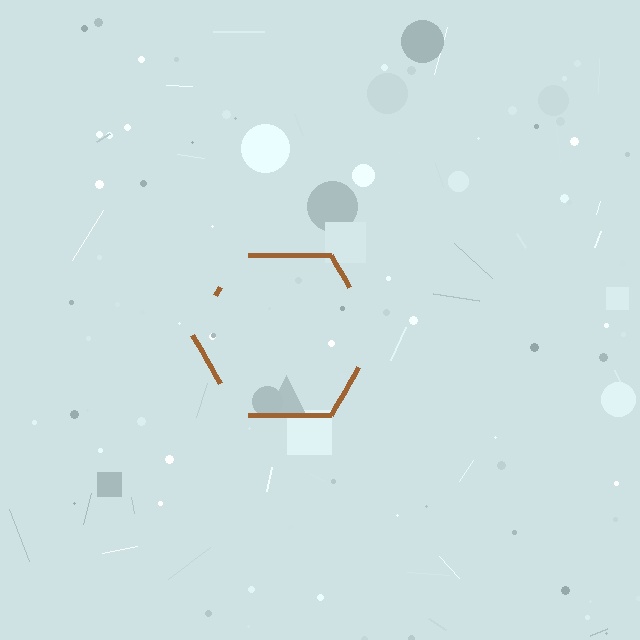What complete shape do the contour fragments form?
The contour fragments form a hexagon.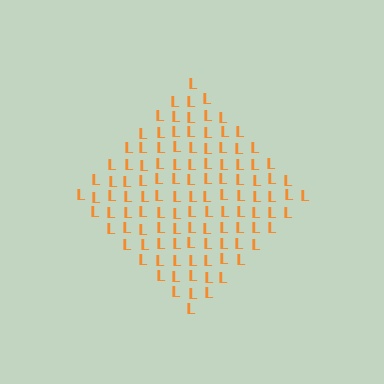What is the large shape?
The large shape is a diamond.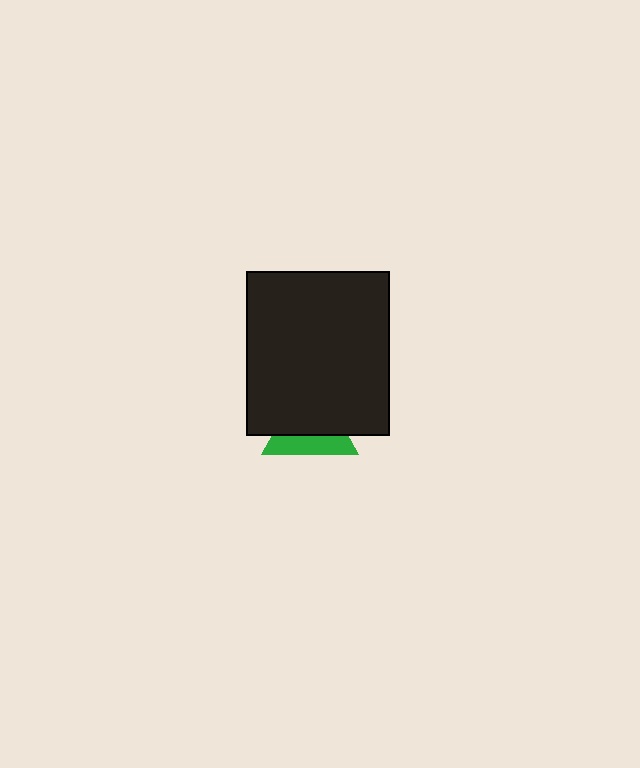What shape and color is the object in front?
The object in front is a black rectangle.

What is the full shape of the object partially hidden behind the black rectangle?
The partially hidden object is a green triangle.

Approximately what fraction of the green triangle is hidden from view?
Roughly 59% of the green triangle is hidden behind the black rectangle.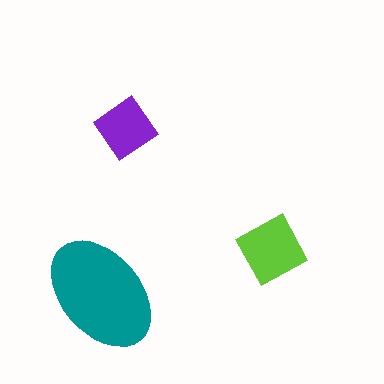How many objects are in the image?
There are 3 objects in the image.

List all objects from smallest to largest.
The purple diamond, the lime diamond, the teal ellipse.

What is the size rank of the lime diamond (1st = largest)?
2nd.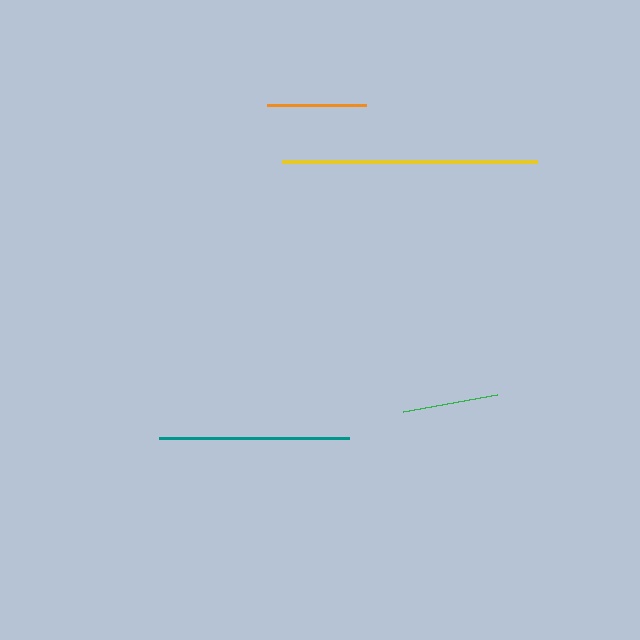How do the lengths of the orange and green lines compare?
The orange and green lines are approximately the same length.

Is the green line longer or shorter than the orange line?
The orange line is longer than the green line.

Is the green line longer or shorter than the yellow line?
The yellow line is longer than the green line.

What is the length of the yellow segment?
The yellow segment is approximately 255 pixels long.